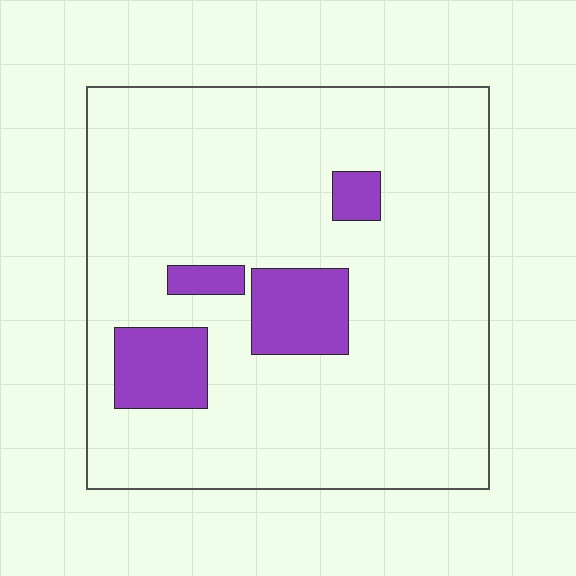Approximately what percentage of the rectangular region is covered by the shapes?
Approximately 15%.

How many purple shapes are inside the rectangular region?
4.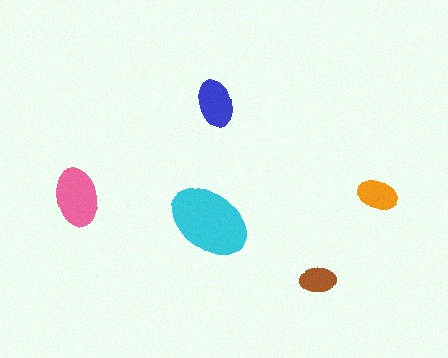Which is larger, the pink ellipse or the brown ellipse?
The pink one.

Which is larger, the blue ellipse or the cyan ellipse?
The cyan one.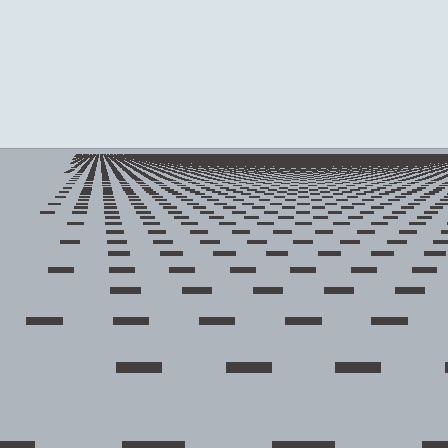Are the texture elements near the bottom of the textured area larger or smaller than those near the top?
Larger. Near the bottom, elements are closer to the viewer and appear at a bigger on-screen size.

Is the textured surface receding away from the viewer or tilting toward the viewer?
The surface is receding away from the viewer. Texture elements get smaller and denser toward the top.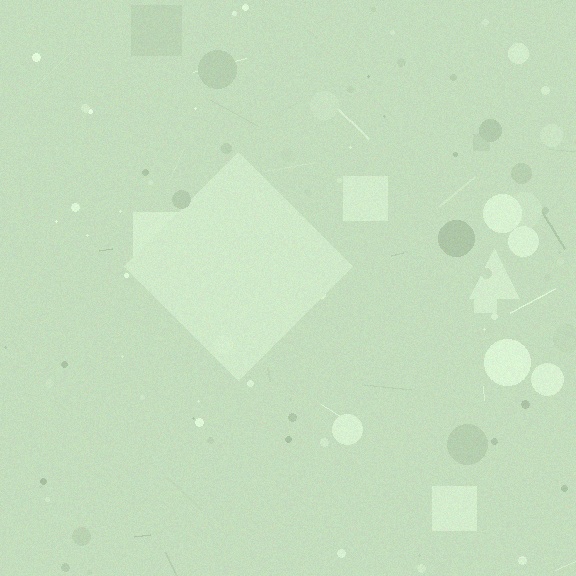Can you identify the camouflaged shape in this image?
The camouflaged shape is a diamond.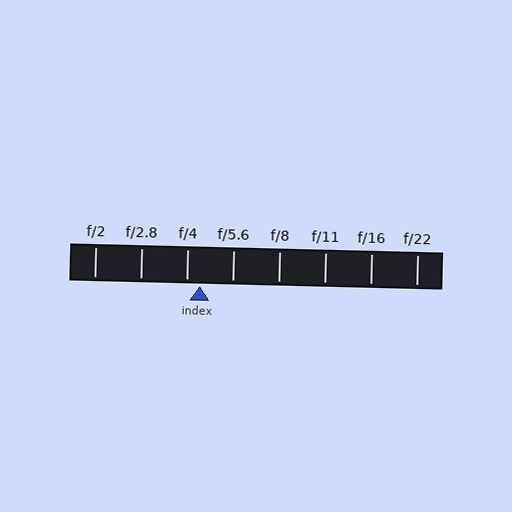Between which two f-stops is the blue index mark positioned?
The index mark is between f/4 and f/5.6.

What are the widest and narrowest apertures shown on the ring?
The widest aperture shown is f/2 and the narrowest is f/22.